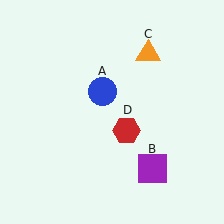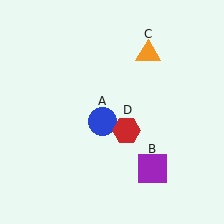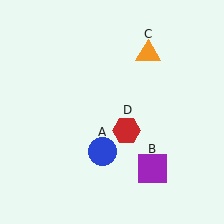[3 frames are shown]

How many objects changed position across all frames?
1 object changed position: blue circle (object A).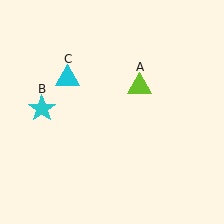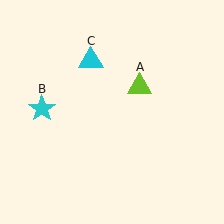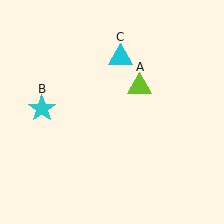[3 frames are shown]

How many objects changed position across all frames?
1 object changed position: cyan triangle (object C).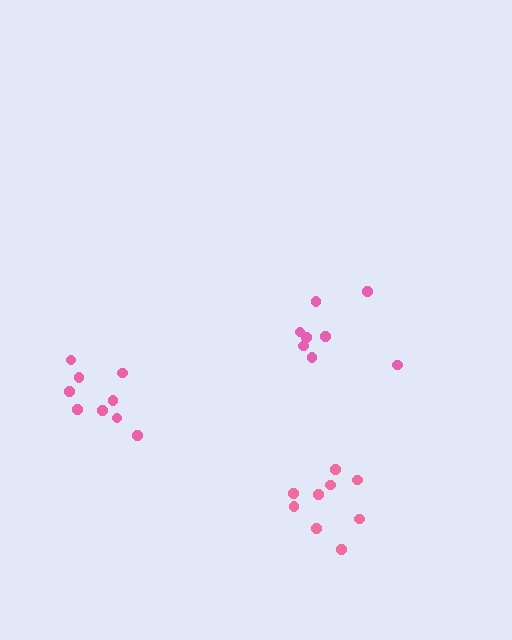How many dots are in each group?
Group 1: 8 dots, Group 2: 9 dots, Group 3: 9 dots (26 total).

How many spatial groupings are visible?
There are 3 spatial groupings.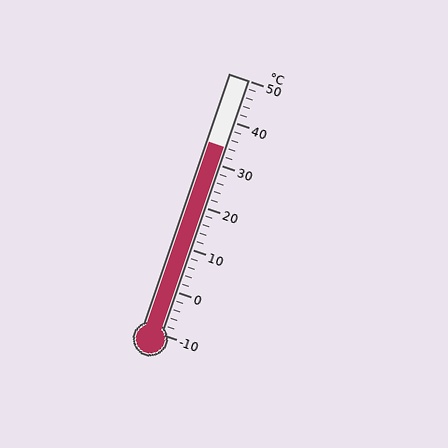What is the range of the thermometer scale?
The thermometer scale ranges from -10°C to 50°C.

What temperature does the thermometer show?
The thermometer shows approximately 34°C.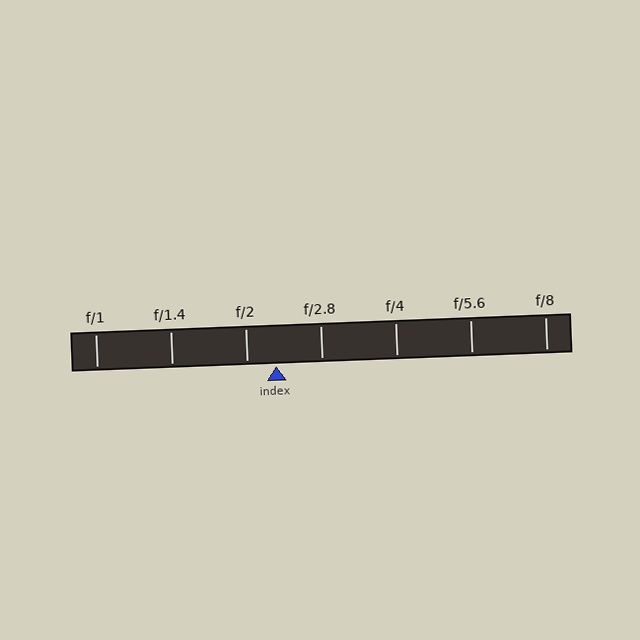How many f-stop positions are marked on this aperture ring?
There are 7 f-stop positions marked.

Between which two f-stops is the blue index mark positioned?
The index mark is between f/2 and f/2.8.